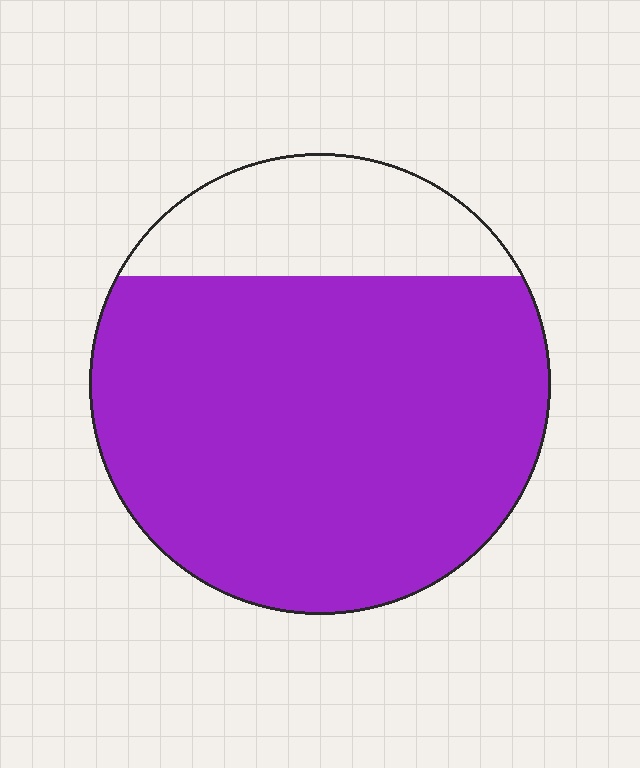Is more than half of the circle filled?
Yes.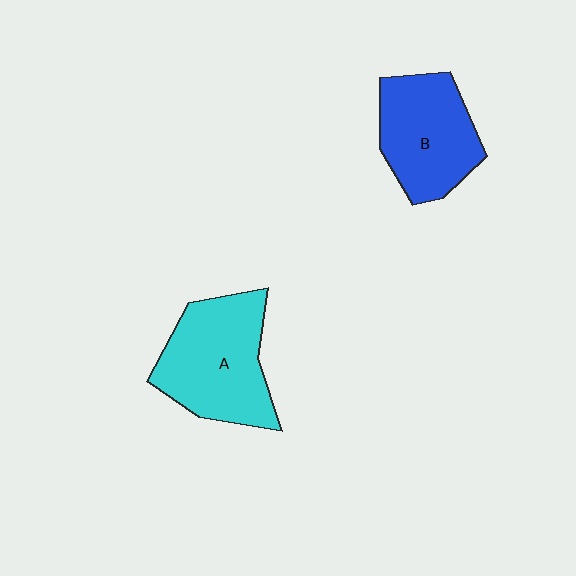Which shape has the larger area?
Shape A (cyan).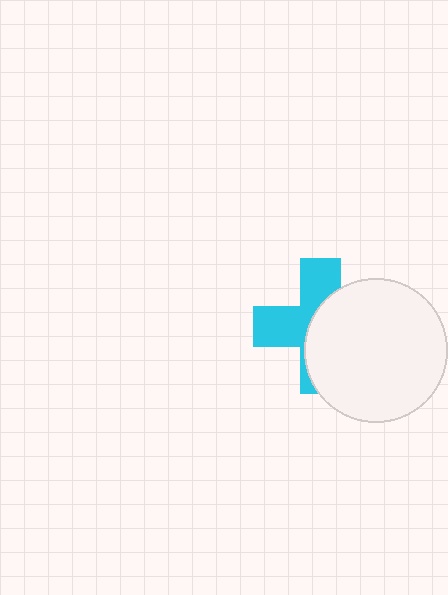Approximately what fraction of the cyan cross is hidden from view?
Roughly 53% of the cyan cross is hidden behind the white circle.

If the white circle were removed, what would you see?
You would see the complete cyan cross.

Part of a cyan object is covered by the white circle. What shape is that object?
It is a cross.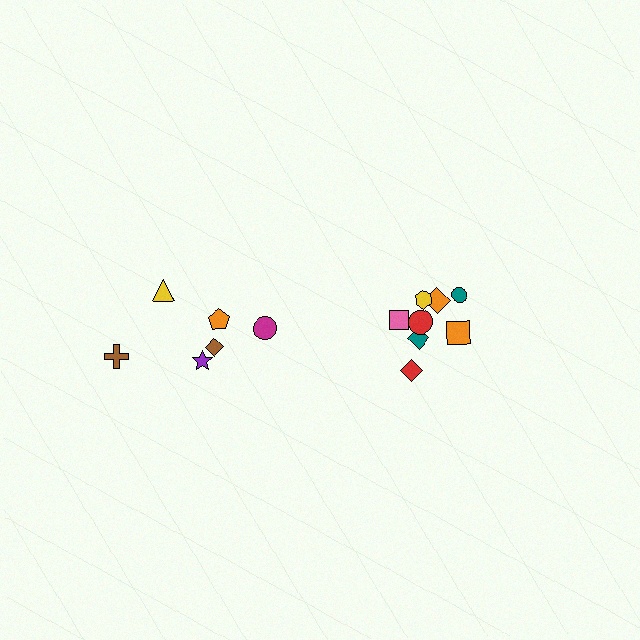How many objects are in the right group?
There are 8 objects.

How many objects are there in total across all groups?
There are 14 objects.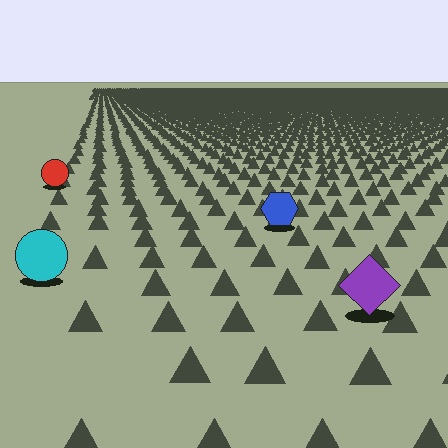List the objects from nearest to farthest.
From nearest to farthest: the purple diamond, the cyan circle, the blue hexagon, the red circle.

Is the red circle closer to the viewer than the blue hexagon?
No. The blue hexagon is closer — you can tell from the texture gradient: the ground texture is coarser near it.